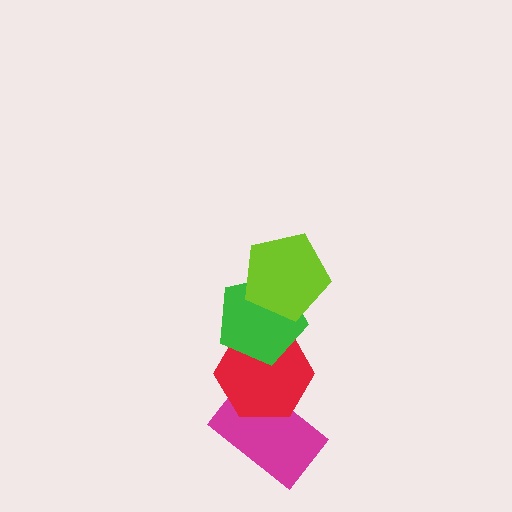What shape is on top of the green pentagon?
The lime pentagon is on top of the green pentagon.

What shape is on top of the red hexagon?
The green pentagon is on top of the red hexagon.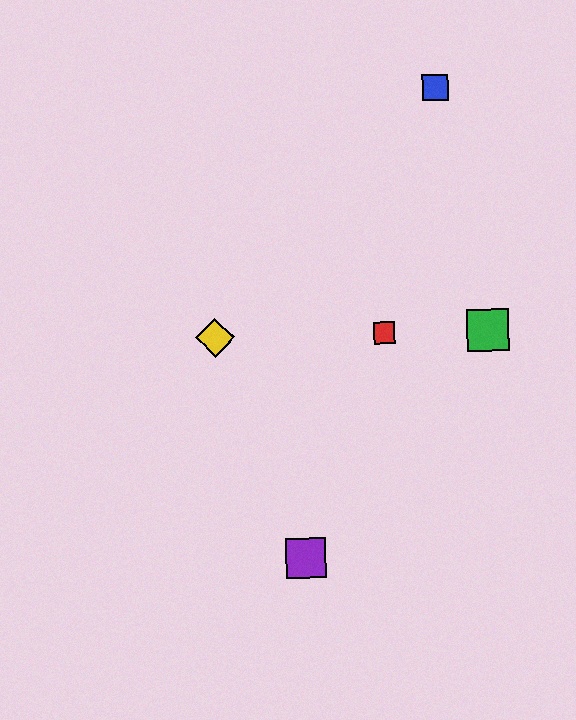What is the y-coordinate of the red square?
The red square is at y≈333.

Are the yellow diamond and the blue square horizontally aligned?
No, the yellow diamond is at y≈338 and the blue square is at y≈88.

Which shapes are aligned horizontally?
The red square, the green square, the yellow diamond are aligned horizontally.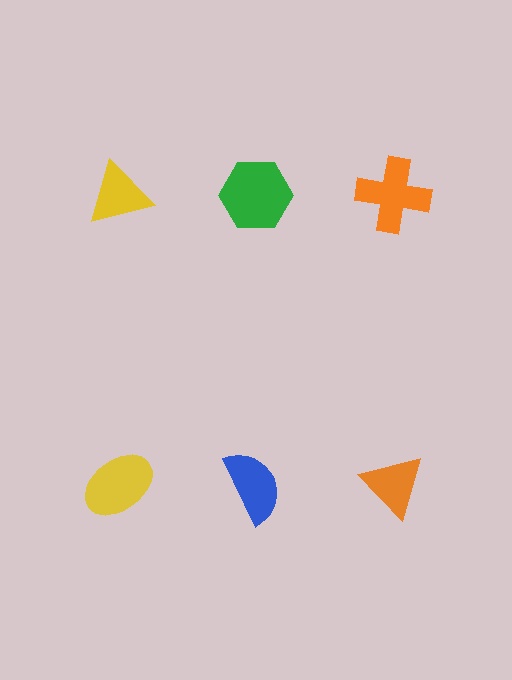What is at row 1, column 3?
An orange cross.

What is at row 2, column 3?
An orange triangle.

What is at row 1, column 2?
A green hexagon.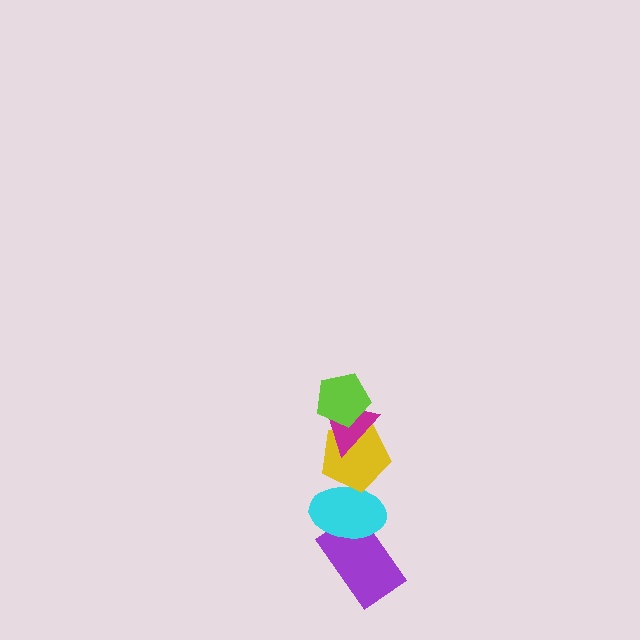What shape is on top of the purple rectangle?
The cyan ellipse is on top of the purple rectangle.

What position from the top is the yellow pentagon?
The yellow pentagon is 3rd from the top.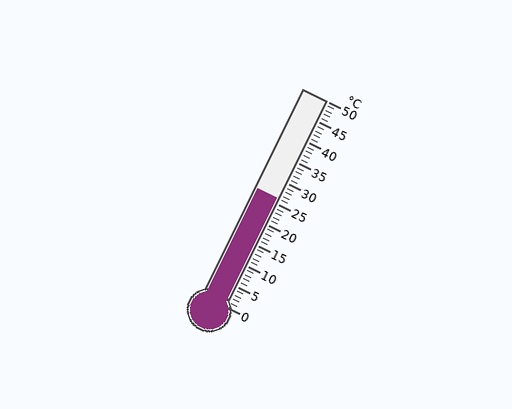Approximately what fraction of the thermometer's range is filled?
The thermometer is filled to approximately 50% of its range.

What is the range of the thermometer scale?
The thermometer scale ranges from 0°C to 50°C.